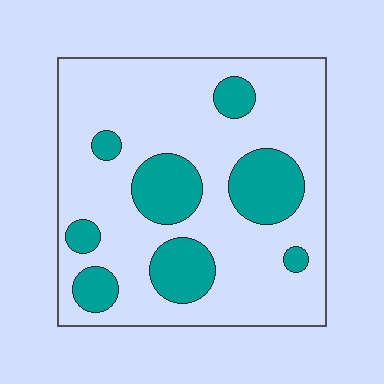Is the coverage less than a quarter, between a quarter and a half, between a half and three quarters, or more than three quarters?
Less than a quarter.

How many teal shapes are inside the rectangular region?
8.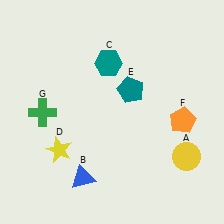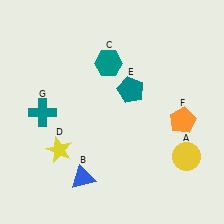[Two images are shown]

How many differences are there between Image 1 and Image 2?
There is 1 difference between the two images.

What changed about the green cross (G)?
In Image 1, G is green. In Image 2, it changed to teal.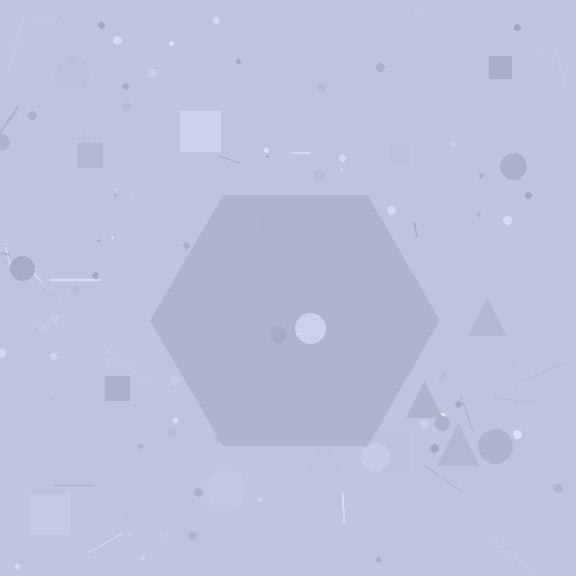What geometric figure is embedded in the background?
A hexagon is embedded in the background.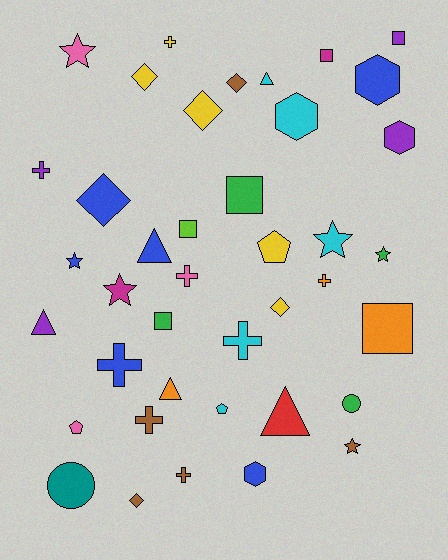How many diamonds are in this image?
There are 6 diamonds.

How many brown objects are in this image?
There are 5 brown objects.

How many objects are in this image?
There are 40 objects.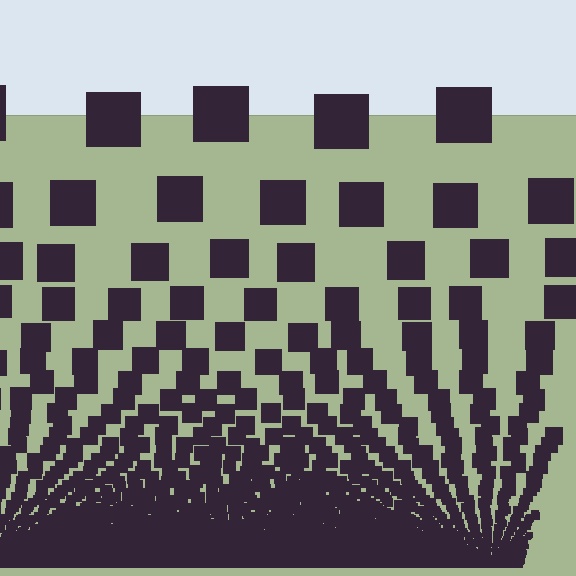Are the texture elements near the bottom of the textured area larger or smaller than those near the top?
Smaller. The gradient is inverted — elements near the bottom are smaller and denser.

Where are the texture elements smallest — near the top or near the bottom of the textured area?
Near the bottom.